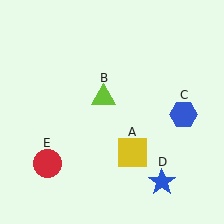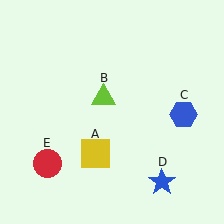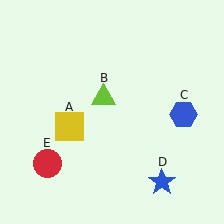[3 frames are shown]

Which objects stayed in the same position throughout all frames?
Lime triangle (object B) and blue hexagon (object C) and blue star (object D) and red circle (object E) remained stationary.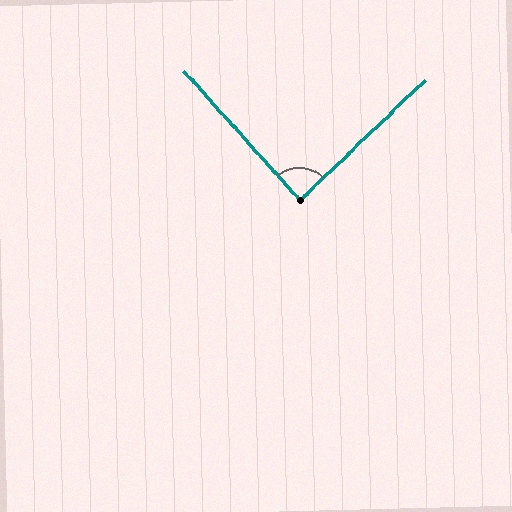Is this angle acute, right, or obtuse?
It is approximately a right angle.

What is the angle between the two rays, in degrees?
Approximately 88 degrees.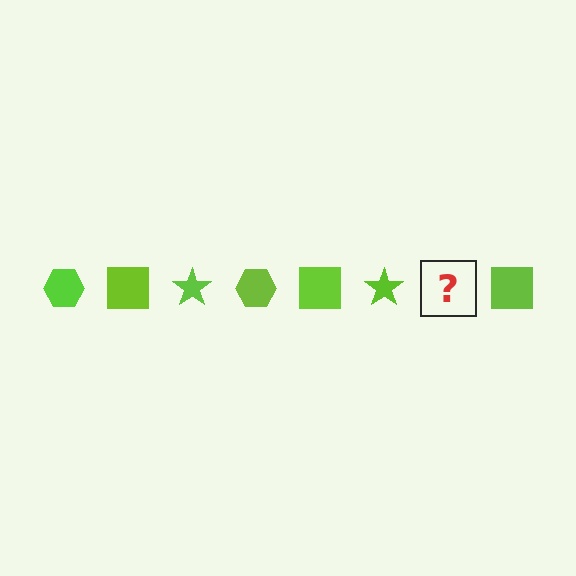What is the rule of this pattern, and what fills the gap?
The rule is that the pattern cycles through hexagon, square, star shapes in lime. The gap should be filled with a lime hexagon.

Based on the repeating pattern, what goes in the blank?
The blank should be a lime hexagon.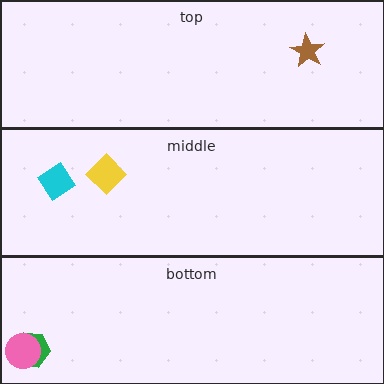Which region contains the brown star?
The top region.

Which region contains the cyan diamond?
The middle region.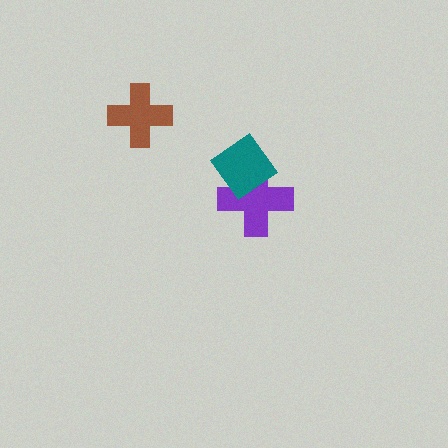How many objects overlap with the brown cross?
0 objects overlap with the brown cross.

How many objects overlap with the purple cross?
1 object overlaps with the purple cross.